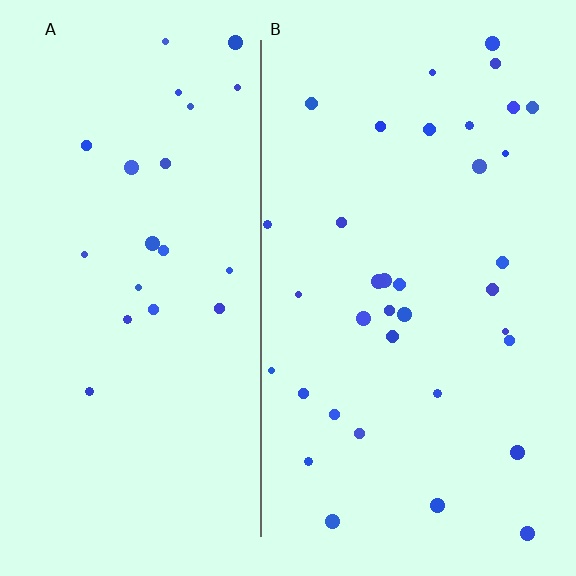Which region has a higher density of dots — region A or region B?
B (the right).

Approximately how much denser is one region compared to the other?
Approximately 1.6× — region B over region A.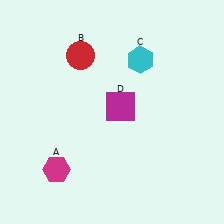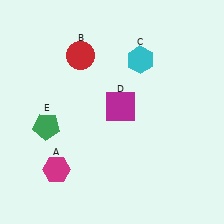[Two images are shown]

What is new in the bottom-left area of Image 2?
A green pentagon (E) was added in the bottom-left area of Image 2.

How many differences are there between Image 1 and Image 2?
There is 1 difference between the two images.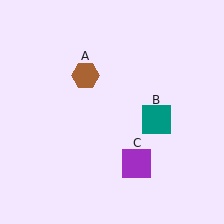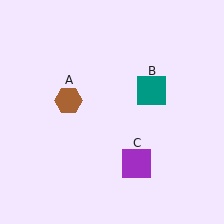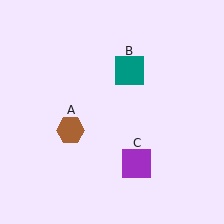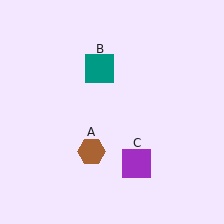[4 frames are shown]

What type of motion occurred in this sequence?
The brown hexagon (object A), teal square (object B) rotated counterclockwise around the center of the scene.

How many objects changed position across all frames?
2 objects changed position: brown hexagon (object A), teal square (object B).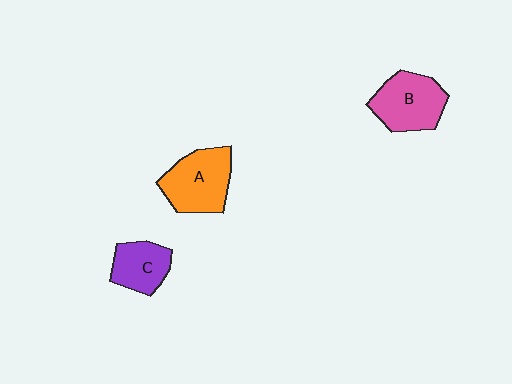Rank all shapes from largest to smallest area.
From largest to smallest: A (orange), B (pink), C (purple).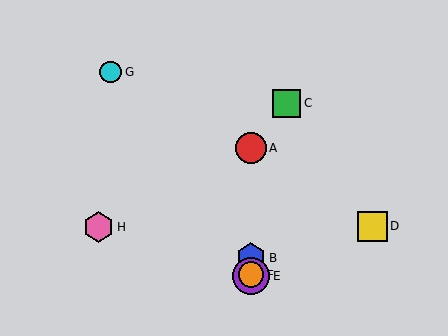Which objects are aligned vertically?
Objects A, B, E, F are aligned vertically.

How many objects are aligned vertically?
4 objects (A, B, E, F) are aligned vertically.